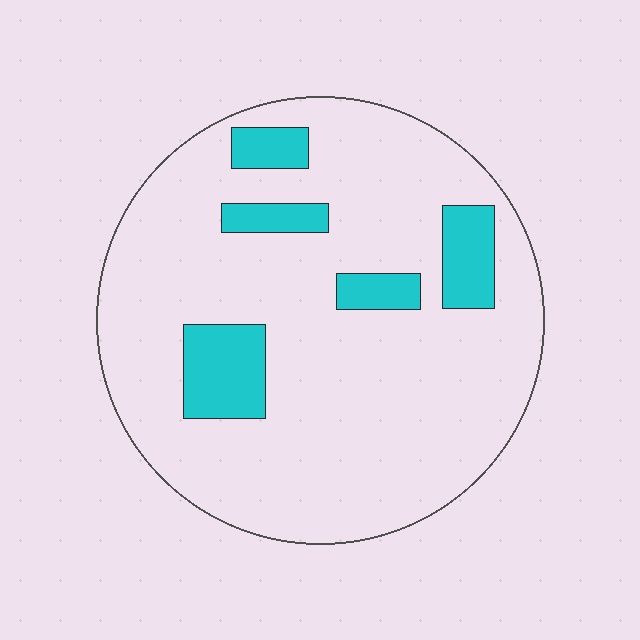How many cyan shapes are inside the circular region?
5.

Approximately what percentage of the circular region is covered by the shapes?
Approximately 15%.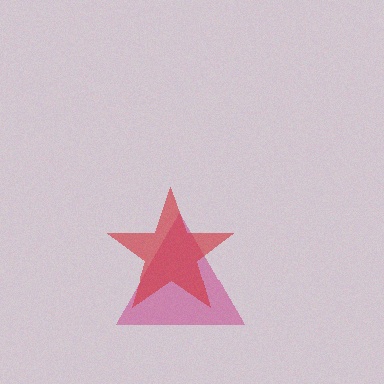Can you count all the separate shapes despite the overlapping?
Yes, there are 2 separate shapes.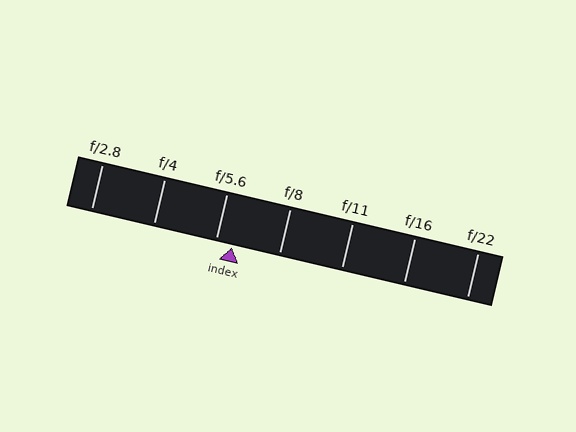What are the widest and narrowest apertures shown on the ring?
The widest aperture shown is f/2.8 and the narrowest is f/22.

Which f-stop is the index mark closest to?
The index mark is closest to f/5.6.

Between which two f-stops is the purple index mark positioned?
The index mark is between f/5.6 and f/8.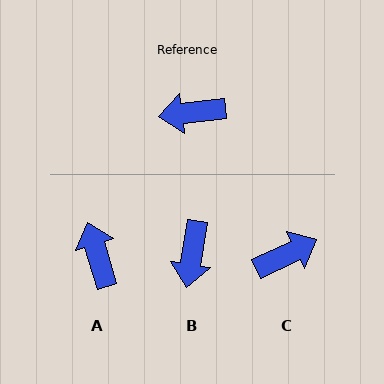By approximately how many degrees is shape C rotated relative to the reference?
Approximately 161 degrees clockwise.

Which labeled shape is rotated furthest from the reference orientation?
C, about 161 degrees away.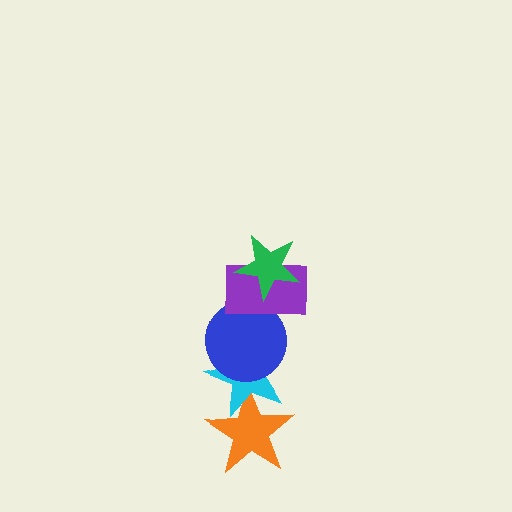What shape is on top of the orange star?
The cyan star is on top of the orange star.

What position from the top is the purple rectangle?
The purple rectangle is 2nd from the top.